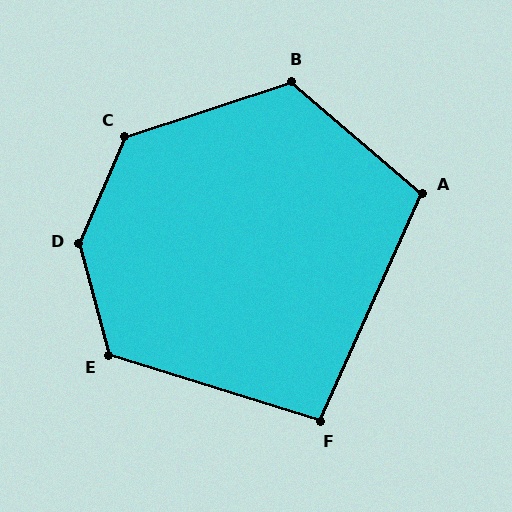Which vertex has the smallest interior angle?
F, at approximately 97 degrees.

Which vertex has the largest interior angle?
D, at approximately 142 degrees.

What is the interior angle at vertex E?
Approximately 122 degrees (obtuse).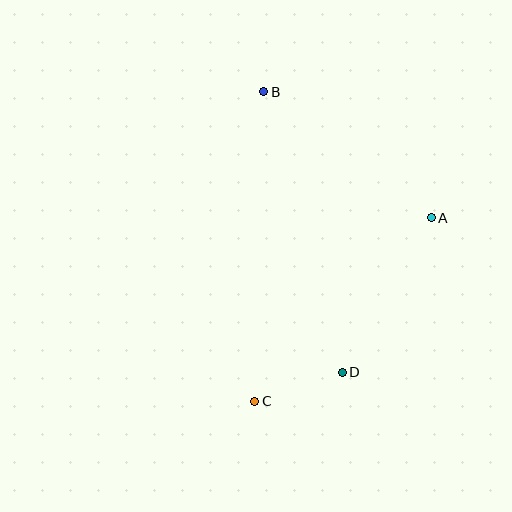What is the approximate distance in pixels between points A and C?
The distance between A and C is approximately 255 pixels.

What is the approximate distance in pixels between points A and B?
The distance between A and B is approximately 209 pixels.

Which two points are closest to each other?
Points C and D are closest to each other.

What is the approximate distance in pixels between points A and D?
The distance between A and D is approximately 178 pixels.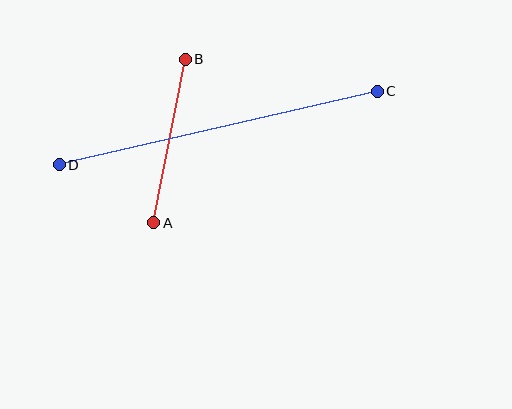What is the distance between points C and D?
The distance is approximately 326 pixels.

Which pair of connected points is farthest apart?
Points C and D are farthest apart.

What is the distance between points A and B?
The distance is approximately 166 pixels.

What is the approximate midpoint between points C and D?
The midpoint is at approximately (218, 128) pixels.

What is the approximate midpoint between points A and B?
The midpoint is at approximately (170, 141) pixels.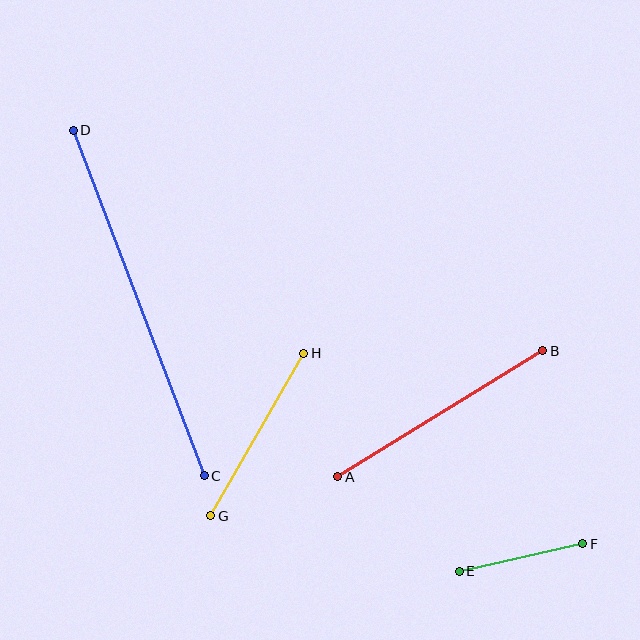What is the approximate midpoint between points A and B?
The midpoint is at approximately (440, 414) pixels.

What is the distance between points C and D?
The distance is approximately 369 pixels.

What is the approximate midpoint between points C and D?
The midpoint is at approximately (139, 303) pixels.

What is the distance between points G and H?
The distance is approximately 187 pixels.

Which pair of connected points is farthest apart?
Points C and D are farthest apart.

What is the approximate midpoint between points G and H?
The midpoint is at approximately (257, 435) pixels.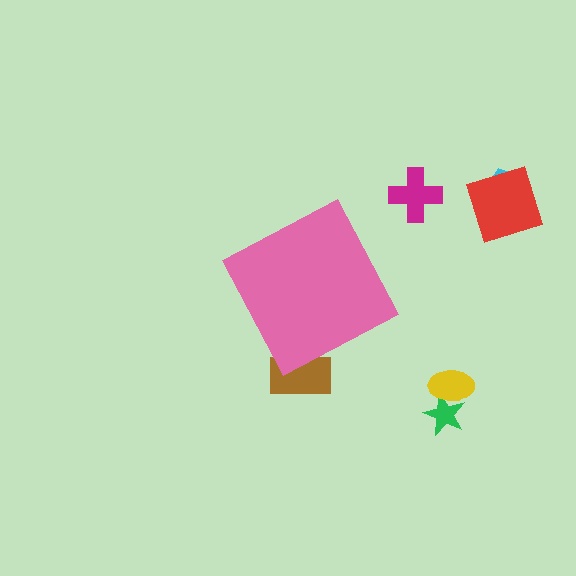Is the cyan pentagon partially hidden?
No, the cyan pentagon is fully visible.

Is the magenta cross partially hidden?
No, the magenta cross is fully visible.